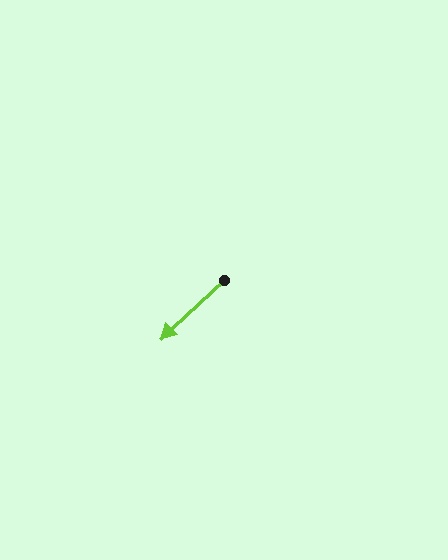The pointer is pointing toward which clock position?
Roughly 8 o'clock.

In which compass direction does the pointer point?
Southwest.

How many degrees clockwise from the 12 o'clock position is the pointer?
Approximately 227 degrees.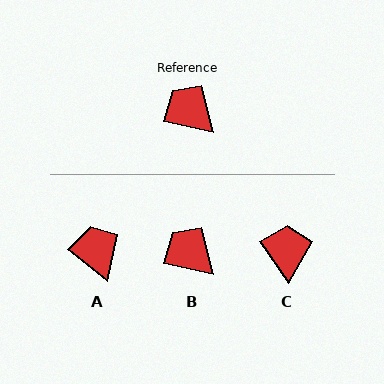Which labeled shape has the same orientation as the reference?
B.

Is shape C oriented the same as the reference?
No, it is off by about 44 degrees.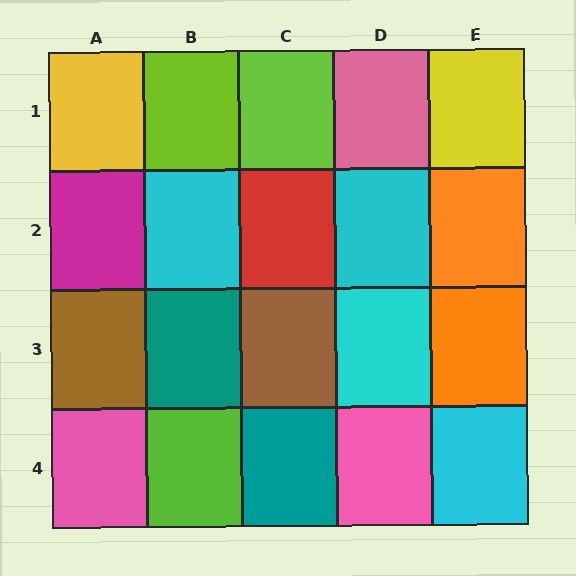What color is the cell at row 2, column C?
Red.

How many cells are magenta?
1 cell is magenta.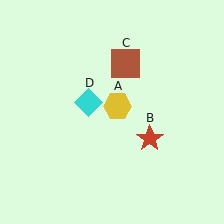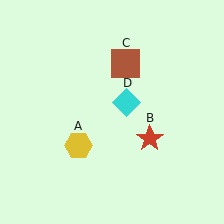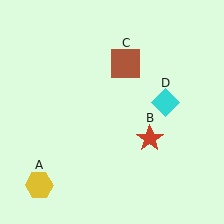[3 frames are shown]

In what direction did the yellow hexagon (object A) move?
The yellow hexagon (object A) moved down and to the left.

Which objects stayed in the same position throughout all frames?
Red star (object B) and brown square (object C) remained stationary.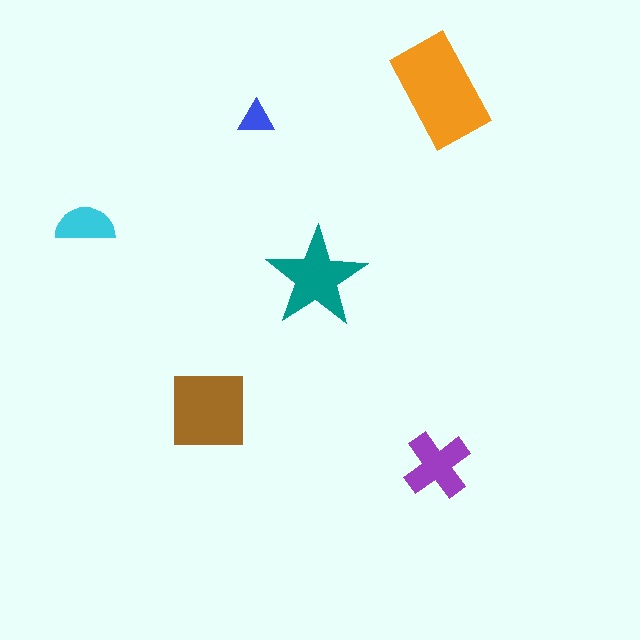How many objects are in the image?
There are 6 objects in the image.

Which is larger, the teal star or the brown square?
The brown square.